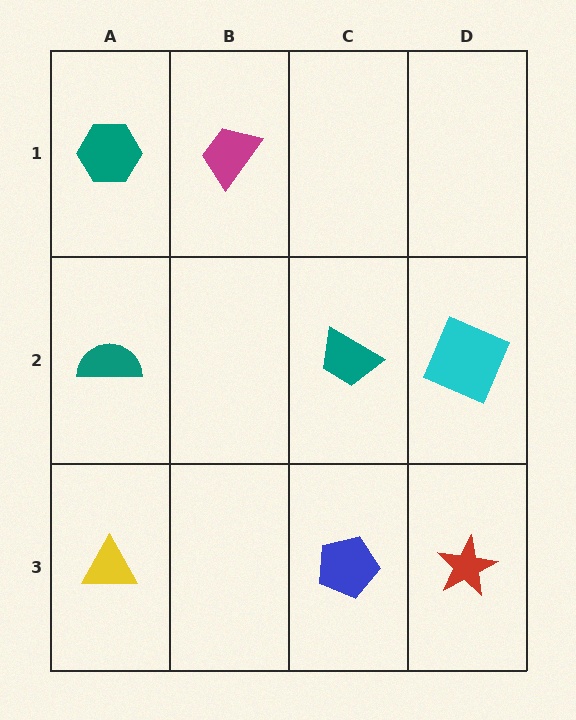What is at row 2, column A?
A teal semicircle.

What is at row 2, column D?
A cyan square.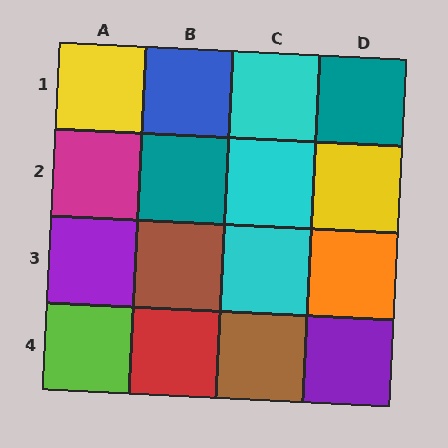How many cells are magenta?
1 cell is magenta.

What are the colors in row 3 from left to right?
Purple, brown, cyan, orange.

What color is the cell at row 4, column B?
Red.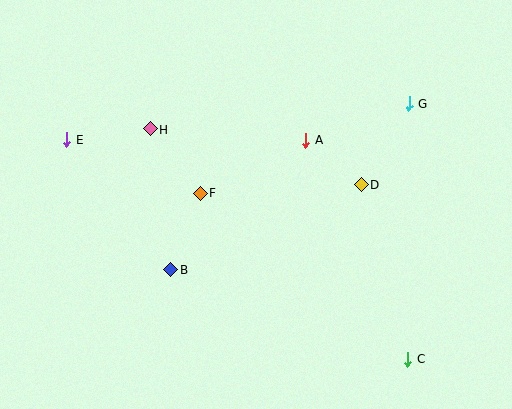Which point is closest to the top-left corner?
Point E is closest to the top-left corner.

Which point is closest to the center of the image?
Point F at (200, 193) is closest to the center.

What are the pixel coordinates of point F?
Point F is at (200, 193).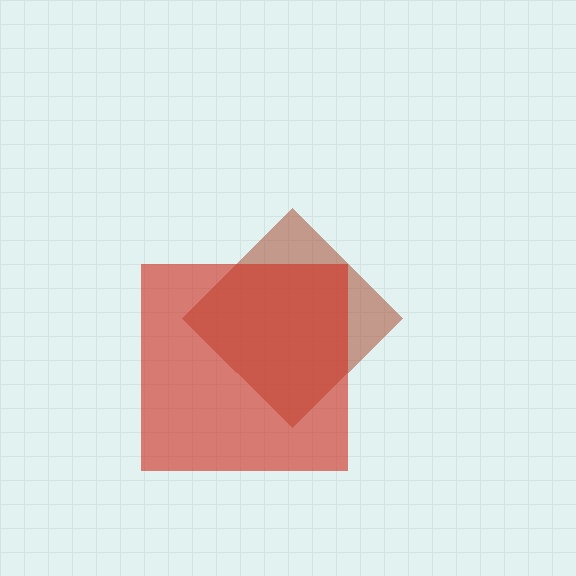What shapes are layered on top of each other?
The layered shapes are: a brown diamond, a red square.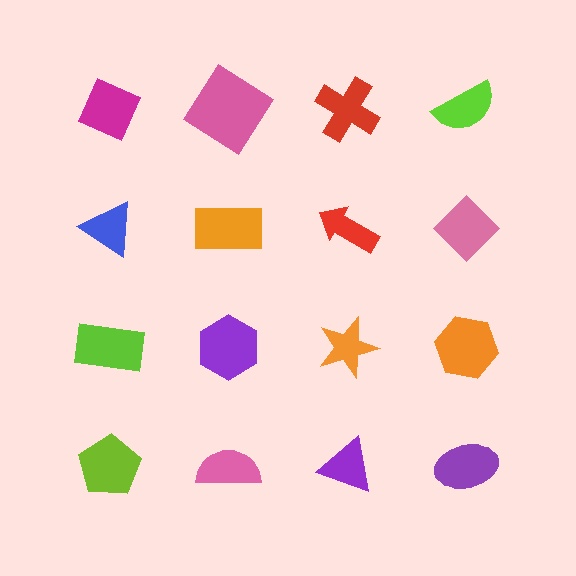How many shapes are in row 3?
4 shapes.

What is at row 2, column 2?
An orange rectangle.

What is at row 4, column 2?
A pink semicircle.